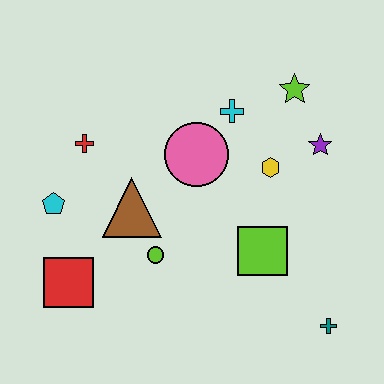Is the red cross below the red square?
No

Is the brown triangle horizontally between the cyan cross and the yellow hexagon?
No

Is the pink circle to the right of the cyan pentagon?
Yes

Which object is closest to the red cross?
The cyan pentagon is closest to the red cross.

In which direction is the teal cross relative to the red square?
The teal cross is to the right of the red square.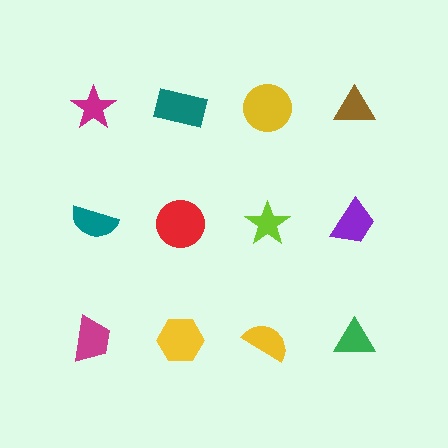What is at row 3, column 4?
A green triangle.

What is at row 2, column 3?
A lime star.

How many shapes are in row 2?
4 shapes.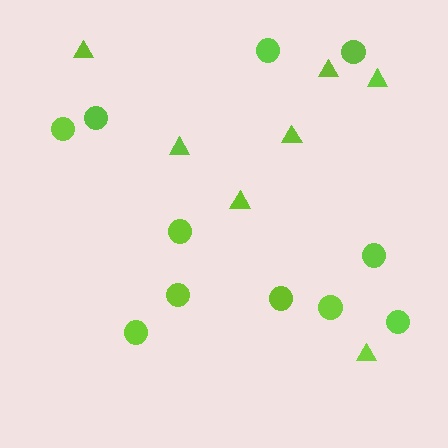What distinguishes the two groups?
There are 2 groups: one group of circles (11) and one group of triangles (7).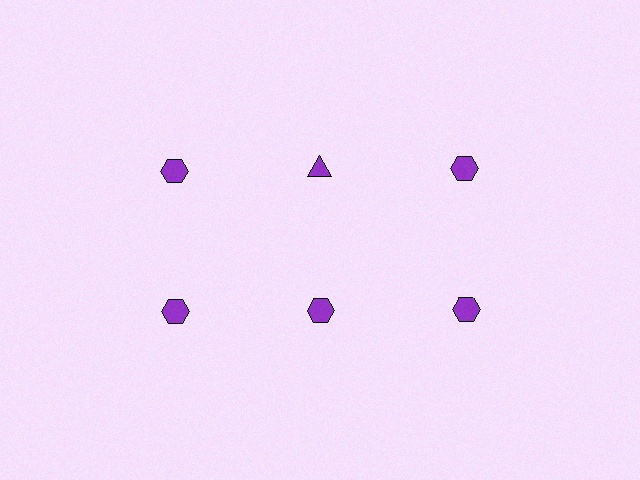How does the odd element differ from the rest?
It has a different shape: triangle instead of hexagon.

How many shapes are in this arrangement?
There are 6 shapes arranged in a grid pattern.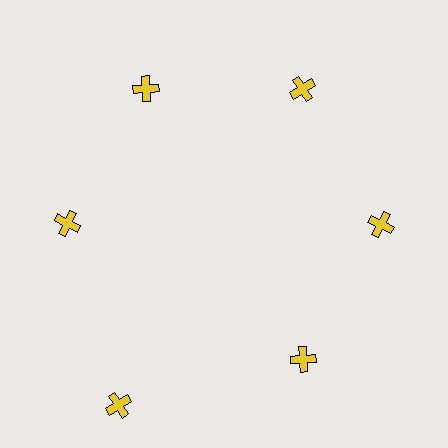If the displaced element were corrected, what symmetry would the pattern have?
It would have 6-fold rotational symmetry — the pattern would map onto itself every 60 degrees.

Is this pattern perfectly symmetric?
No. The 6 yellow crosses are arranged in a ring, but one element near the 7 o'clock position is pushed outward from the center, breaking the 6-fold rotational symmetry.